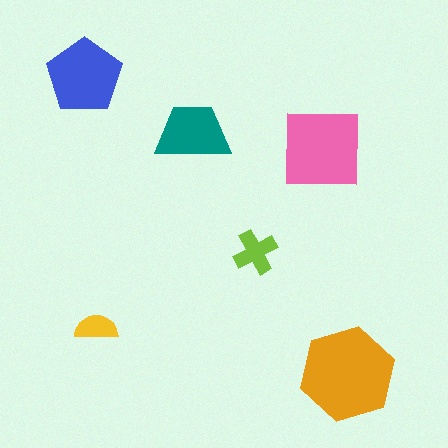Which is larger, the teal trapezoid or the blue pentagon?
The blue pentagon.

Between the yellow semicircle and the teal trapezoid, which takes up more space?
The teal trapezoid.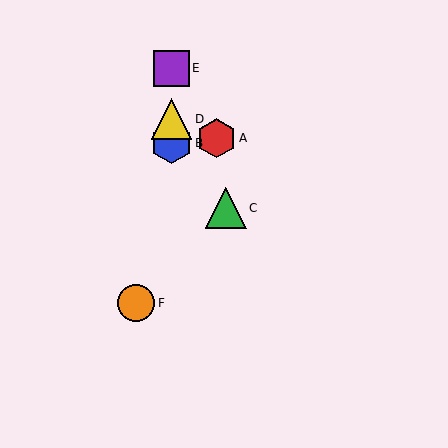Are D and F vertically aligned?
No, D is at x≈171 and F is at x≈136.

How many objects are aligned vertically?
3 objects (B, D, E) are aligned vertically.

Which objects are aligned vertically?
Objects B, D, E are aligned vertically.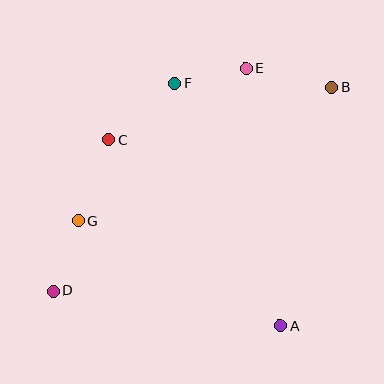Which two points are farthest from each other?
Points B and D are farthest from each other.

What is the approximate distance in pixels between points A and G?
The distance between A and G is approximately 227 pixels.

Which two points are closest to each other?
Points E and F are closest to each other.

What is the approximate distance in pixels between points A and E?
The distance between A and E is approximately 259 pixels.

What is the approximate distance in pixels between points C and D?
The distance between C and D is approximately 161 pixels.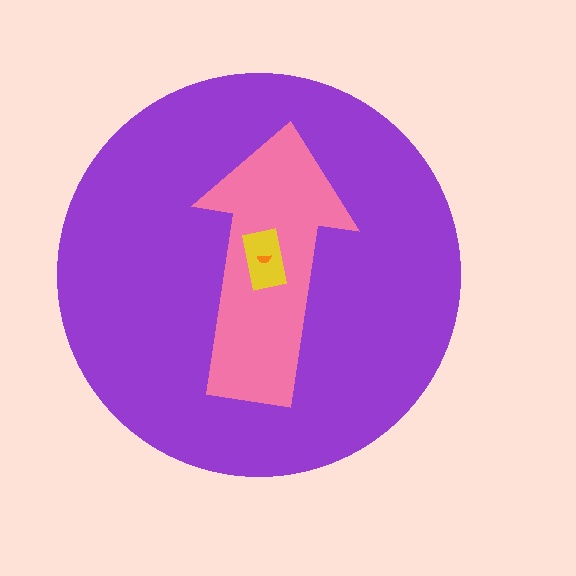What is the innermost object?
The orange semicircle.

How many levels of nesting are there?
4.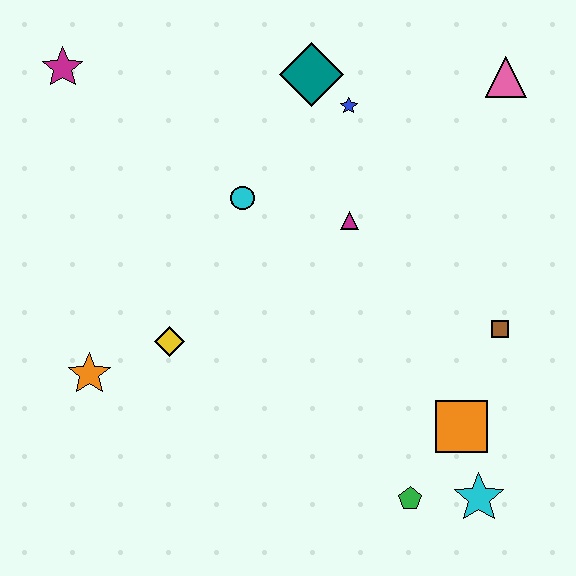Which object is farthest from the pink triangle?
The orange star is farthest from the pink triangle.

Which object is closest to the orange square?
The cyan star is closest to the orange square.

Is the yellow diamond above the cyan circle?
No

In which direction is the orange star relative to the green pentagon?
The orange star is to the left of the green pentagon.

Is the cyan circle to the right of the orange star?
Yes